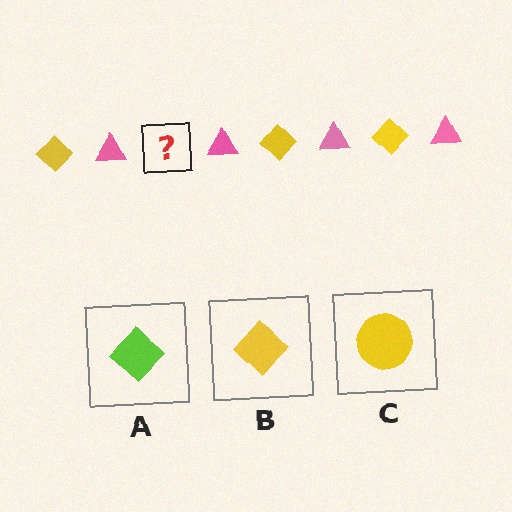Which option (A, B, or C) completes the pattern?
B.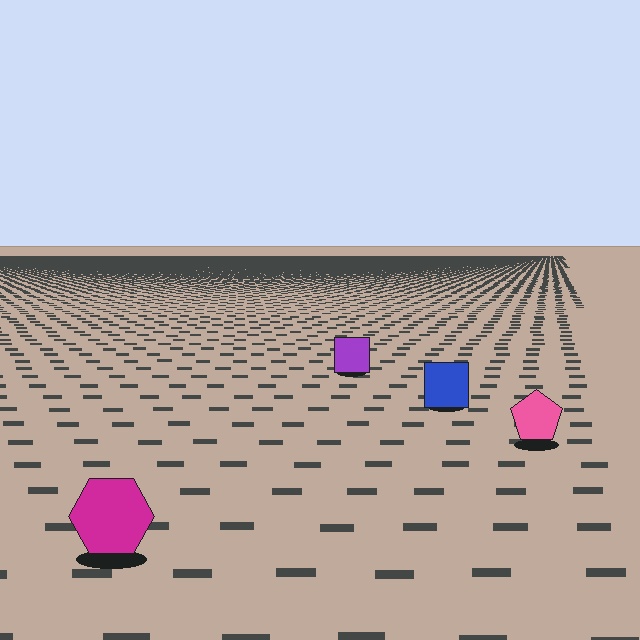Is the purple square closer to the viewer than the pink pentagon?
No. The pink pentagon is closer — you can tell from the texture gradient: the ground texture is coarser near it.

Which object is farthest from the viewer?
The purple square is farthest from the viewer. It appears smaller and the ground texture around it is denser.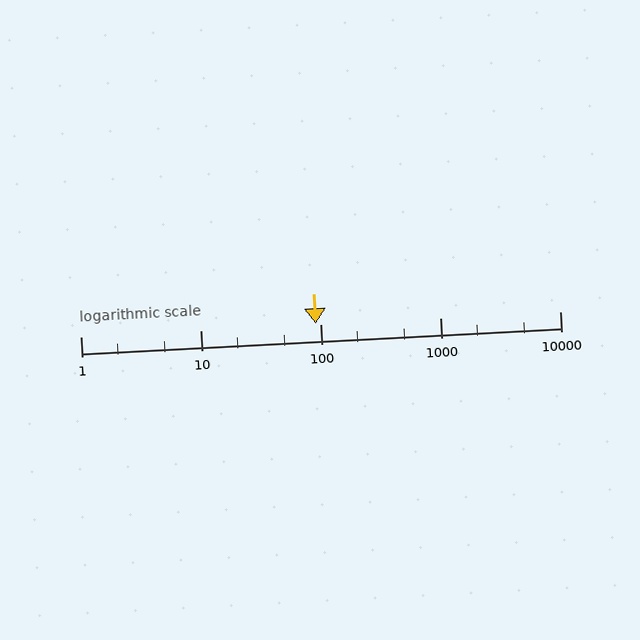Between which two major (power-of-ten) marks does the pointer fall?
The pointer is between 10 and 100.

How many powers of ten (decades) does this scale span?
The scale spans 4 decades, from 1 to 10000.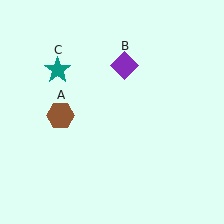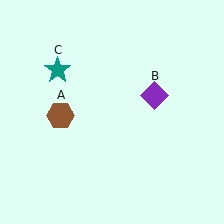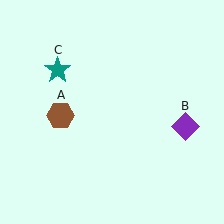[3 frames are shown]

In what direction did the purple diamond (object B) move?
The purple diamond (object B) moved down and to the right.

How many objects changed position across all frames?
1 object changed position: purple diamond (object B).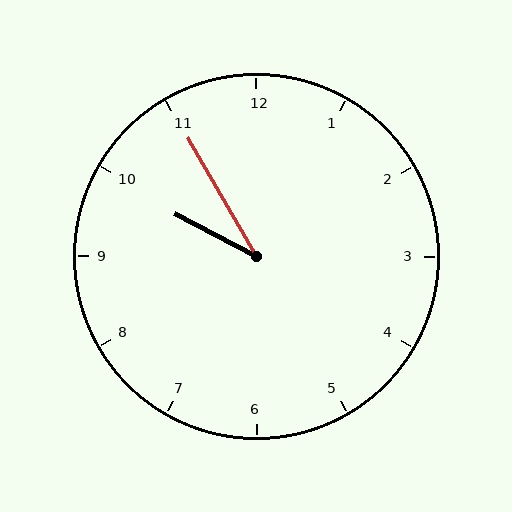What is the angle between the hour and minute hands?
Approximately 32 degrees.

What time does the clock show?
9:55.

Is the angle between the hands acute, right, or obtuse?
It is acute.